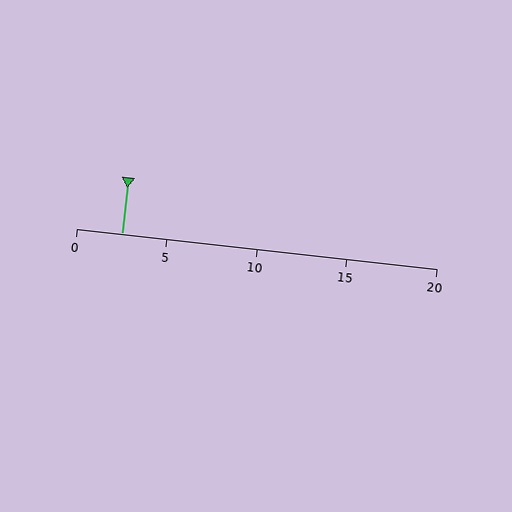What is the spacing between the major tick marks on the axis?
The major ticks are spaced 5 apart.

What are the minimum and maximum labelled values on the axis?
The axis runs from 0 to 20.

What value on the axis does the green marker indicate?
The marker indicates approximately 2.5.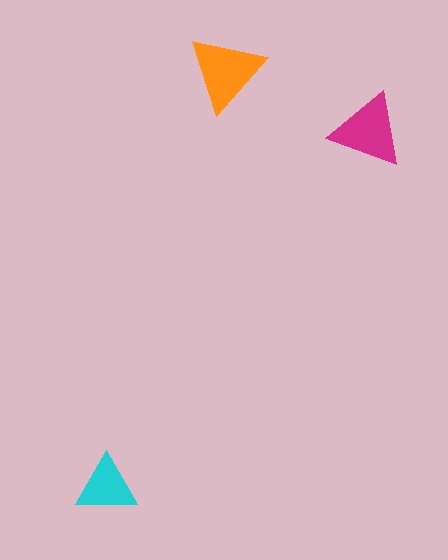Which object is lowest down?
The cyan triangle is bottommost.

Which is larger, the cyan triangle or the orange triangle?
The orange one.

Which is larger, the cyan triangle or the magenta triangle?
The magenta one.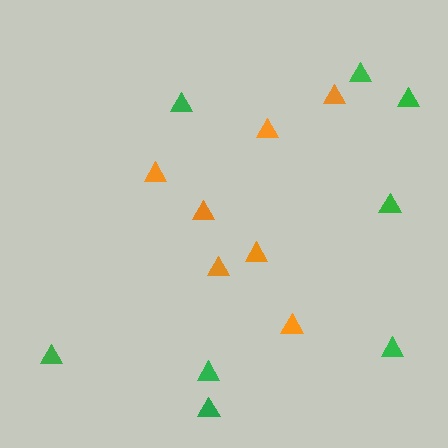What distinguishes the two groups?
There are 2 groups: one group of orange triangles (7) and one group of green triangles (8).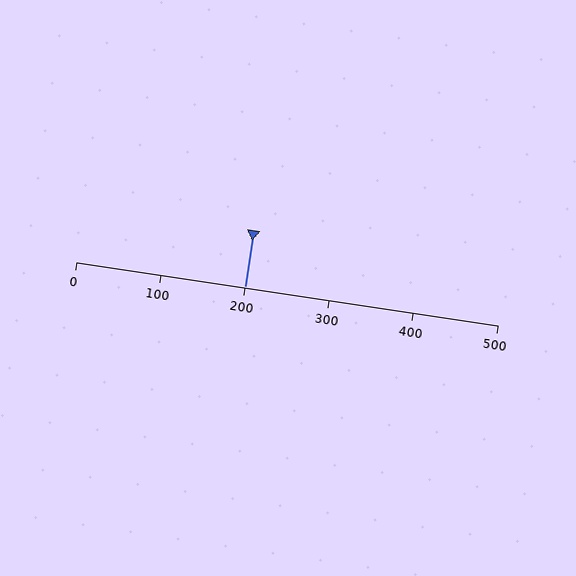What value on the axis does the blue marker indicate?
The marker indicates approximately 200.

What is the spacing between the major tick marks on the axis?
The major ticks are spaced 100 apart.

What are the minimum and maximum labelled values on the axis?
The axis runs from 0 to 500.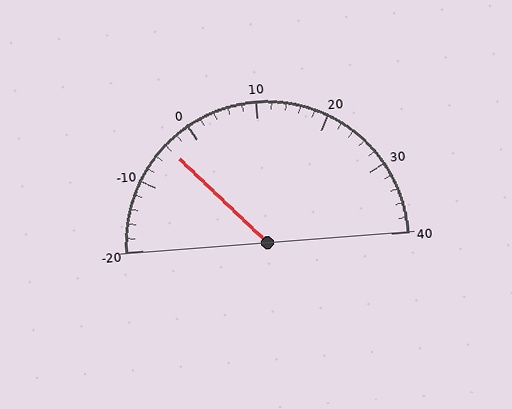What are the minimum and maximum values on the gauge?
The gauge ranges from -20 to 40.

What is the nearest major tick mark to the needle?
The nearest major tick mark is 0.